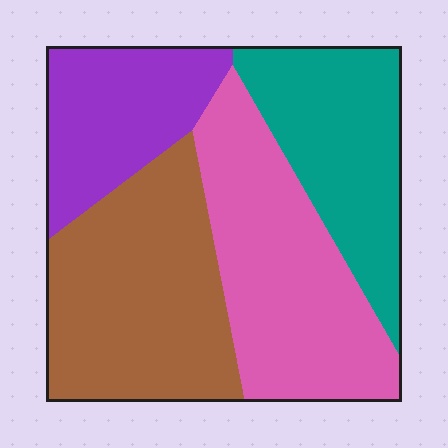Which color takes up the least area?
Purple, at roughly 20%.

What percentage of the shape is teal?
Teal takes up about one fifth (1/5) of the shape.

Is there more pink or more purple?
Pink.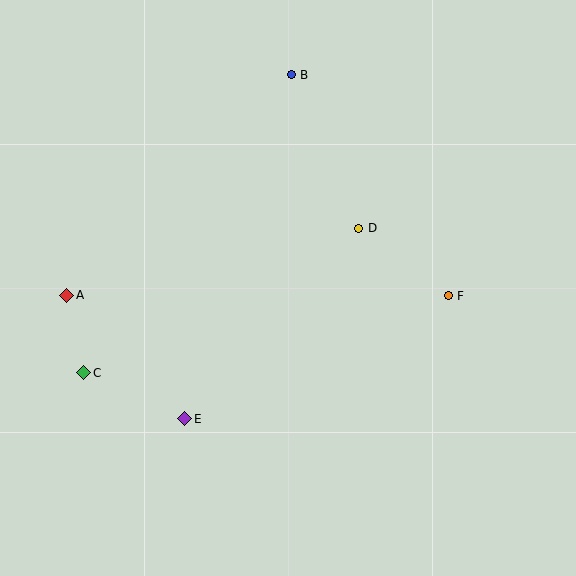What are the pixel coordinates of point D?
Point D is at (359, 228).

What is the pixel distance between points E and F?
The distance between E and F is 291 pixels.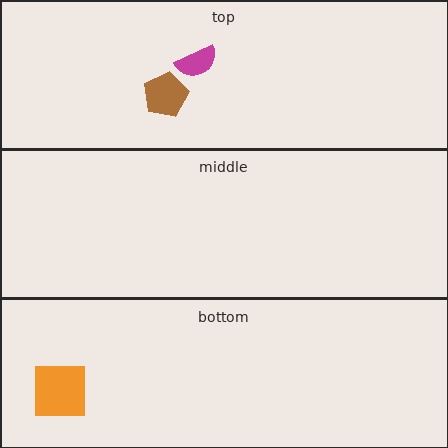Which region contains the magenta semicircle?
The top region.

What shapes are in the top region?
The brown pentagon, the magenta semicircle.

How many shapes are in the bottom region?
1.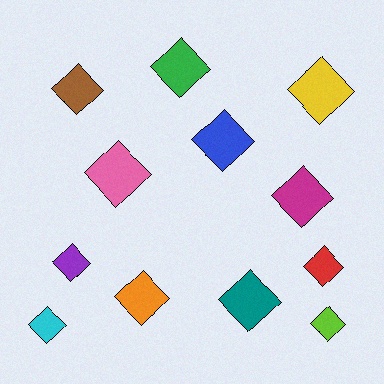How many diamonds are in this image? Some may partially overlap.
There are 12 diamonds.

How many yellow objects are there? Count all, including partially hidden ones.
There is 1 yellow object.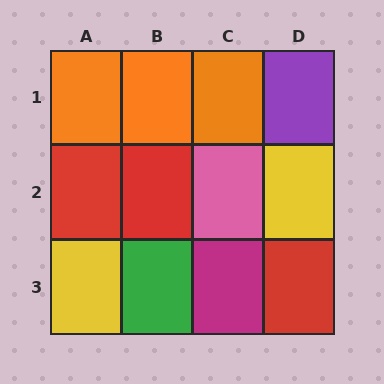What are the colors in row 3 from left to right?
Yellow, green, magenta, red.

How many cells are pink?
1 cell is pink.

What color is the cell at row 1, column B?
Orange.